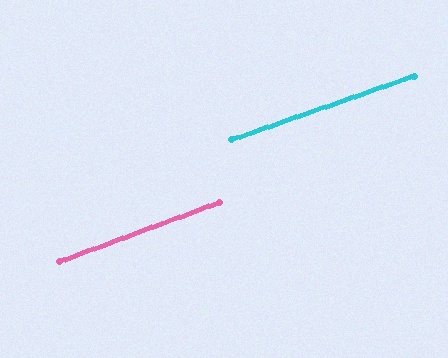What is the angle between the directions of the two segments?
Approximately 1 degree.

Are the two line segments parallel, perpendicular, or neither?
Parallel — their directions differ by only 1.0°.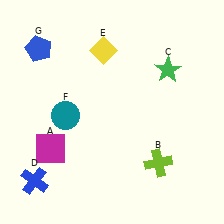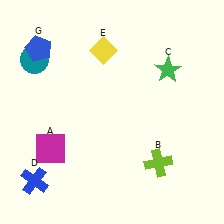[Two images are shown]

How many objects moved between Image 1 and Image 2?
1 object moved between the two images.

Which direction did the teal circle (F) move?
The teal circle (F) moved up.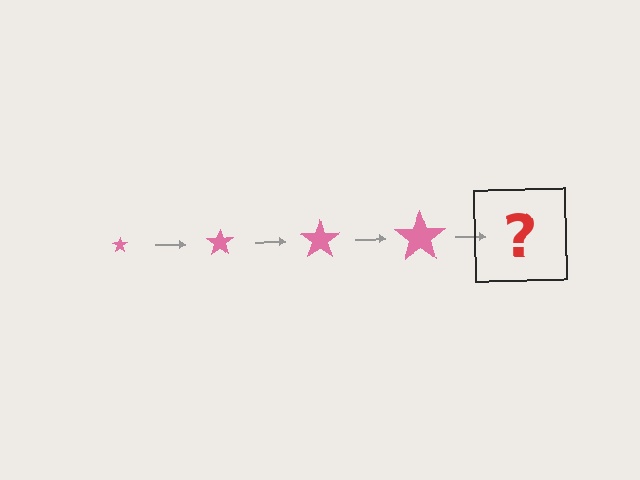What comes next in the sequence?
The next element should be a pink star, larger than the previous one.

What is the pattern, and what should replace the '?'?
The pattern is that the star gets progressively larger each step. The '?' should be a pink star, larger than the previous one.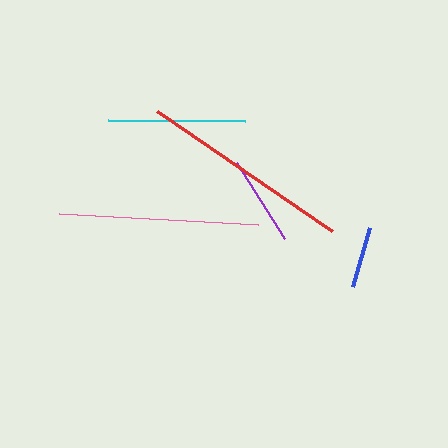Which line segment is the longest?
The red line is the longest at approximately 212 pixels.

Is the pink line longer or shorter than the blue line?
The pink line is longer than the blue line.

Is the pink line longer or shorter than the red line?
The red line is longer than the pink line.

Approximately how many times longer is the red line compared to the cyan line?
The red line is approximately 1.5 times the length of the cyan line.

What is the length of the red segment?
The red segment is approximately 212 pixels long.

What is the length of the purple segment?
The purple segment is approximately 90 pixels long.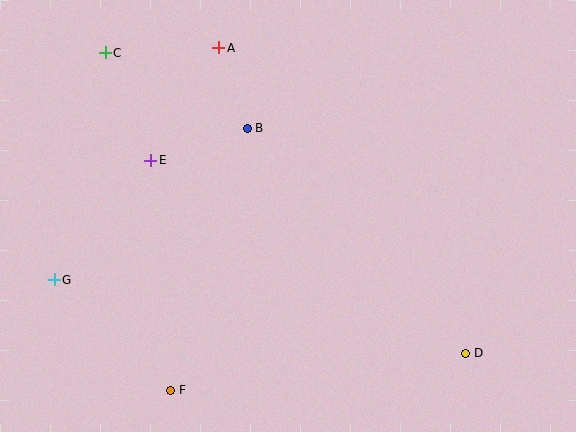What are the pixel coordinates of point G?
Point G is at (54, 280).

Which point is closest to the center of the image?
Point B at (247, 128) is closest to the center.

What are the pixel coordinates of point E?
Point E is at (151, 160).